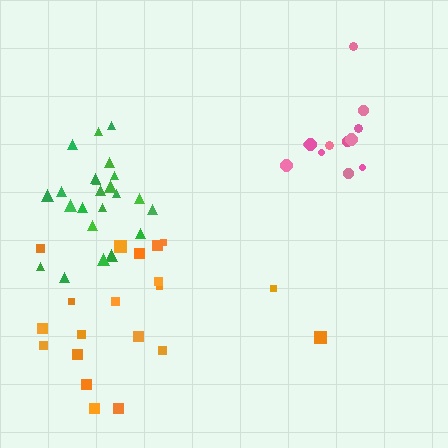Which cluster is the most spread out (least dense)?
Orange.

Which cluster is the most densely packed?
Green.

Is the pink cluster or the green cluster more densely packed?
Green.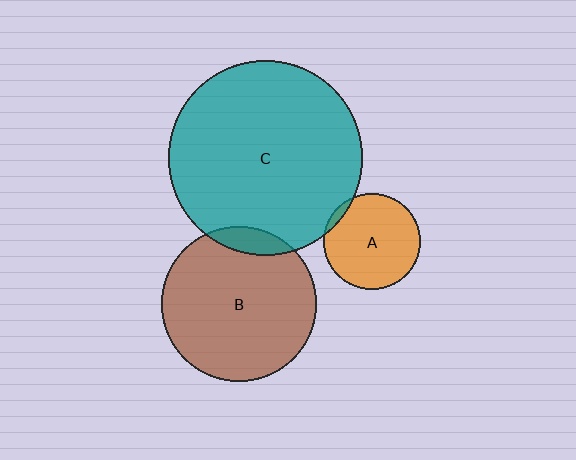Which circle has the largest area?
Circle C (teal).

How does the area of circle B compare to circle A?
Approximately 2.6 times.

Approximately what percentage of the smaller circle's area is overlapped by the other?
Approximately 10%.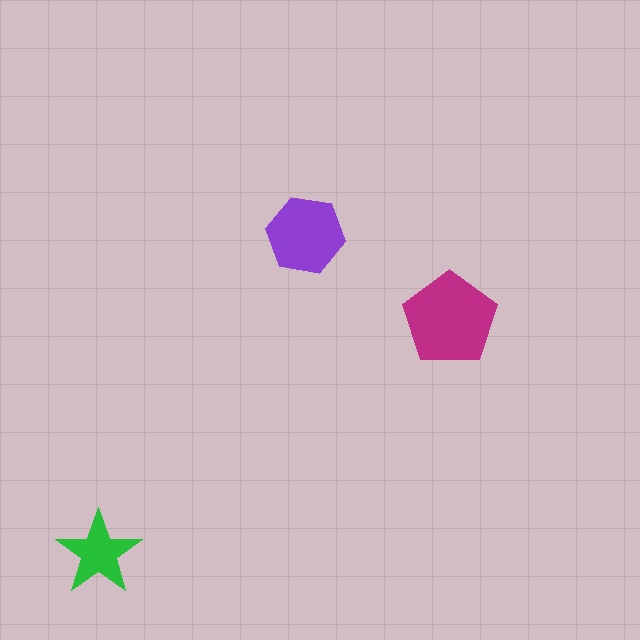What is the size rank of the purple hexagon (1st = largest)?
2nd.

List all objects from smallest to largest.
The green star, the purple hexagon, the magenta pentagon.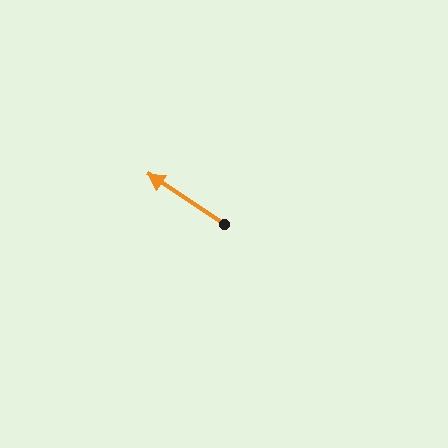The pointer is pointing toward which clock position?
Roughly 10 o'clock.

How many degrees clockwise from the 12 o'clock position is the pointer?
Approximately 303 degrees.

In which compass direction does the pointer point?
Northwest.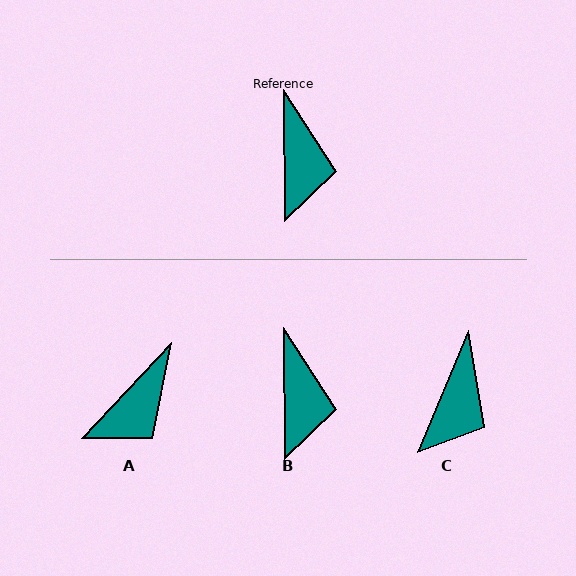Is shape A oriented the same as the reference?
No, it is off by about 43 degrees.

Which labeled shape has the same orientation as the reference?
B.